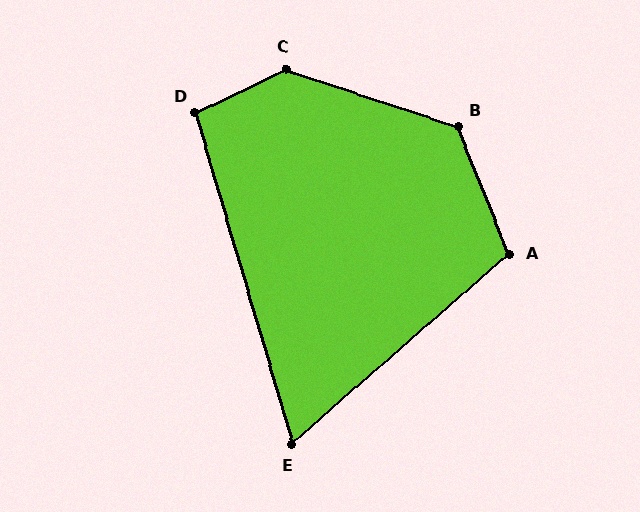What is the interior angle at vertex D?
Approximately 99 degrees (obtuse).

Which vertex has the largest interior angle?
C, at approximately 136 degrees.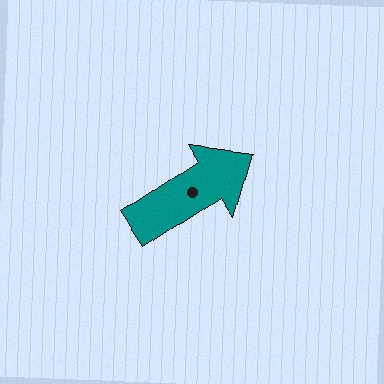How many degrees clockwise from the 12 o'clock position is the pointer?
Approximately 56 degrees.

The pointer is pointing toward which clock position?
Roughly 2 o'clock.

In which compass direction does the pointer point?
Northeast.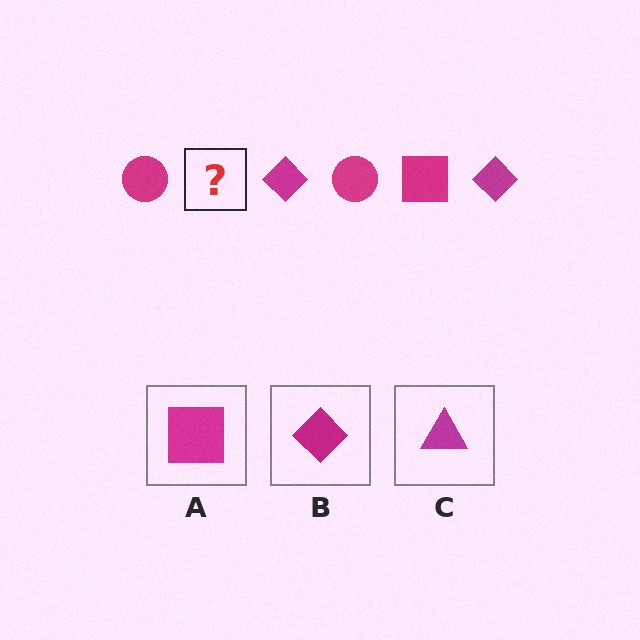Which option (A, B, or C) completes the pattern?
A.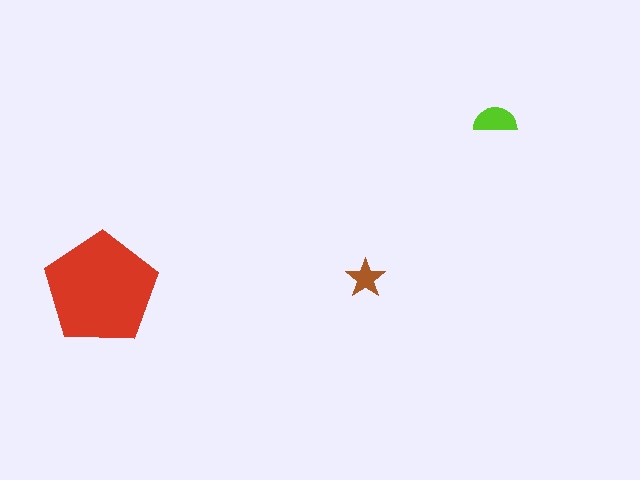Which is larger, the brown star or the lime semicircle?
The lime semicircle.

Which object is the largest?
The red pentagon.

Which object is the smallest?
The brown star.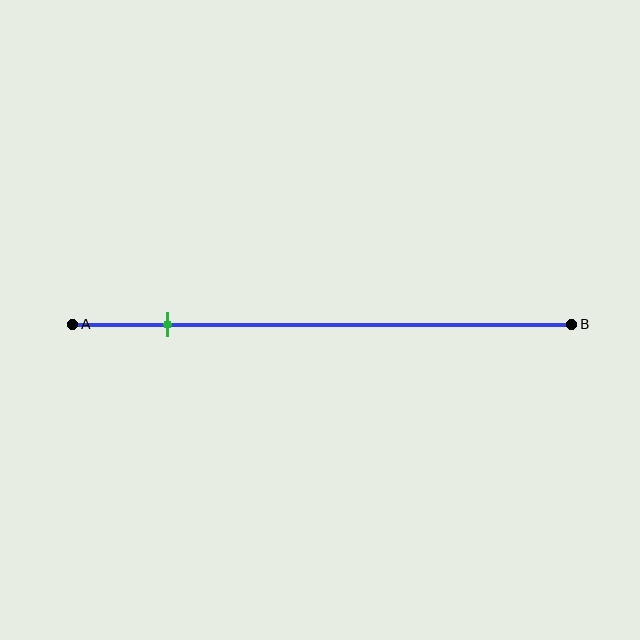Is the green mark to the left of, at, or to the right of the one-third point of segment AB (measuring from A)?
The green mark is to the left of the one-third point of segment AB.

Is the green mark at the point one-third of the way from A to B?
No, the mark is at about 20% from A, not at the 33% one-third point.